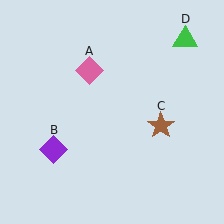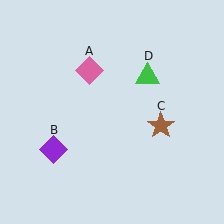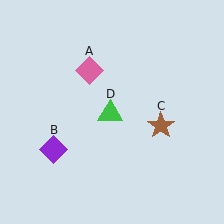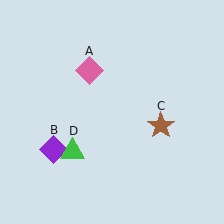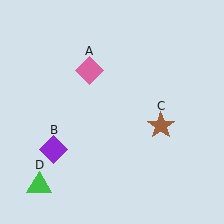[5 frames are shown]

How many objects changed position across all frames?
1 object changed position: green triangle (object D).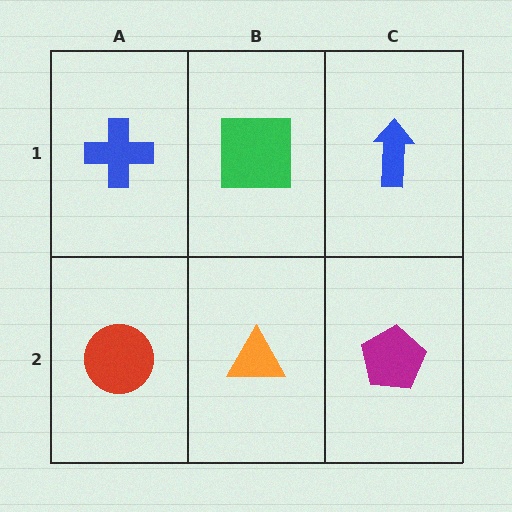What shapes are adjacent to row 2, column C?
A blue arrow (row 1, column C), an orange triangle (row 2, column B).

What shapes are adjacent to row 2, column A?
A blue cross (row 1, column A), an orange triangle (row 2, column B).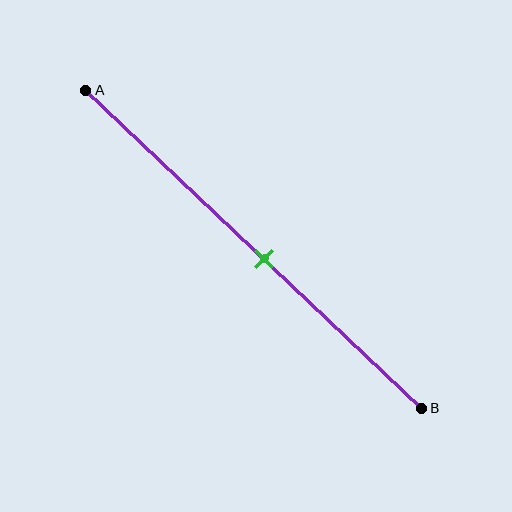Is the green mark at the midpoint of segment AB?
No, the mark is at about 55% from A, not at the 50% midpoint.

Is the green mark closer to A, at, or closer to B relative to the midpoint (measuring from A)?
The green mark is closer to point B than the midpoint of segment AB.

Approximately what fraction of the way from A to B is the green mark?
The green mark is approximately 55% of the way from A to B.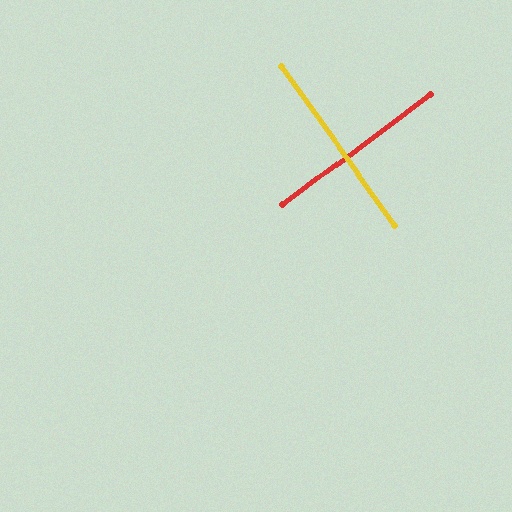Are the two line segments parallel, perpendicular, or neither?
Perpendicular — they meet at approximately 89°.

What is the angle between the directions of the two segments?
Approximately 89 degrees.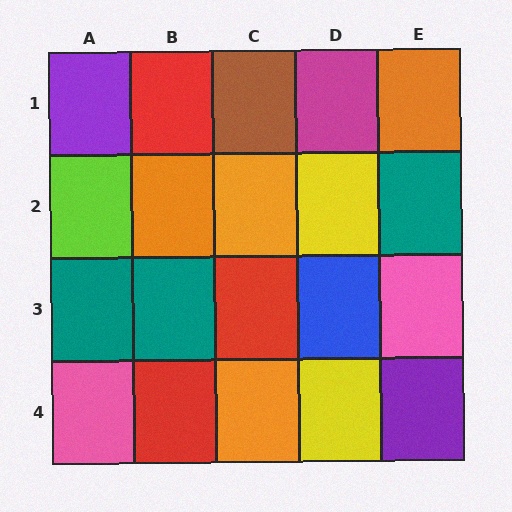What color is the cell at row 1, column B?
Red.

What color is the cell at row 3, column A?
Teal.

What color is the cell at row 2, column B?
Orange.